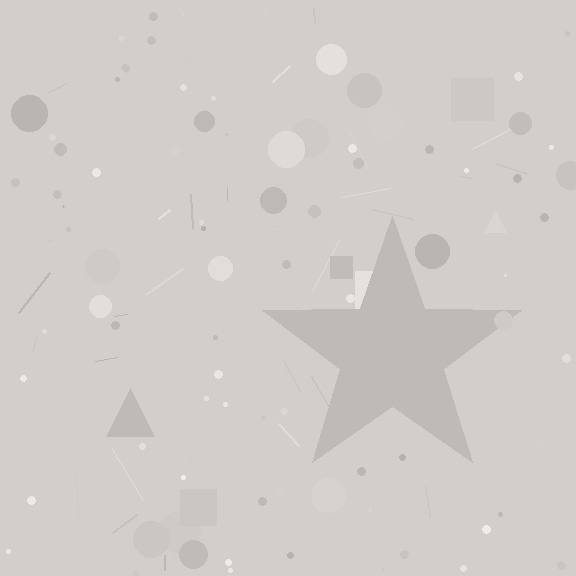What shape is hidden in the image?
A star is hidden in the image.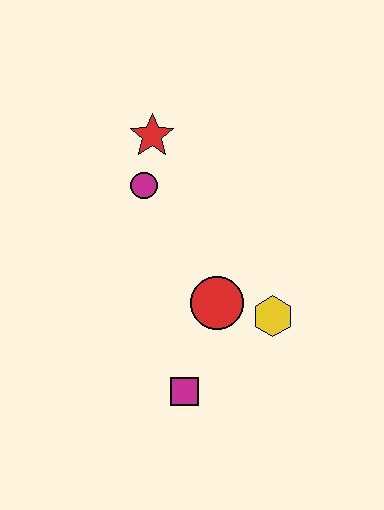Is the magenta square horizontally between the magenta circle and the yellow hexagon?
Yes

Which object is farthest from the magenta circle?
The magenta square is farthest from the magenta circle.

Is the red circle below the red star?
Yes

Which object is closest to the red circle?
The yellow hexagon is closest to the red circle.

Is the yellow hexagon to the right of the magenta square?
Yes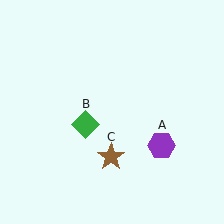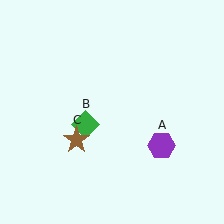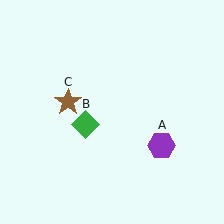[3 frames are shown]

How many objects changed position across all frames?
1 object changed position: brown star (object C).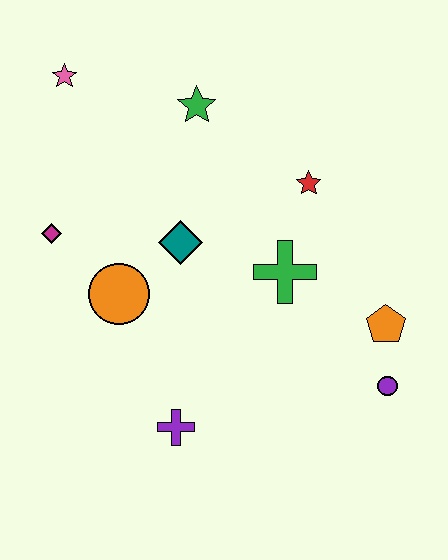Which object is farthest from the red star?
The purple cross is farthest from the red star.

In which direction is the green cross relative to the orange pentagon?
The green cross is to the left of the orange pentagon.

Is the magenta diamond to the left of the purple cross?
Yes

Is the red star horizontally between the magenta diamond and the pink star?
No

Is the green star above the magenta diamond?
Yes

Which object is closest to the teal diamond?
The orange circle is closest to the teal diamond.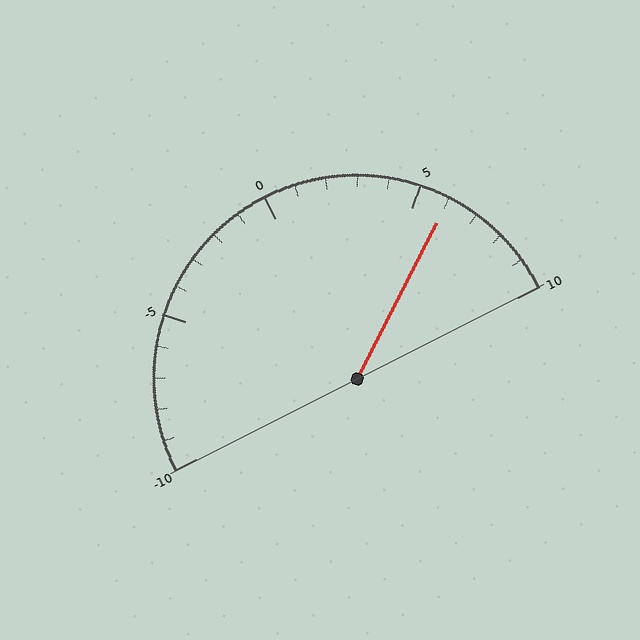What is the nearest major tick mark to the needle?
The nearest major tick mark is 5.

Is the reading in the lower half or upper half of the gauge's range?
The reading is in the upper half of the range (-10 to 10).